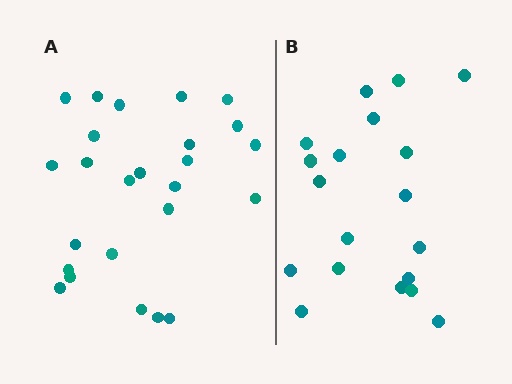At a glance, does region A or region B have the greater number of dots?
Region A (the left region) has more dots.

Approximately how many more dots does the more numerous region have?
Region A has about 6 more dots than region B.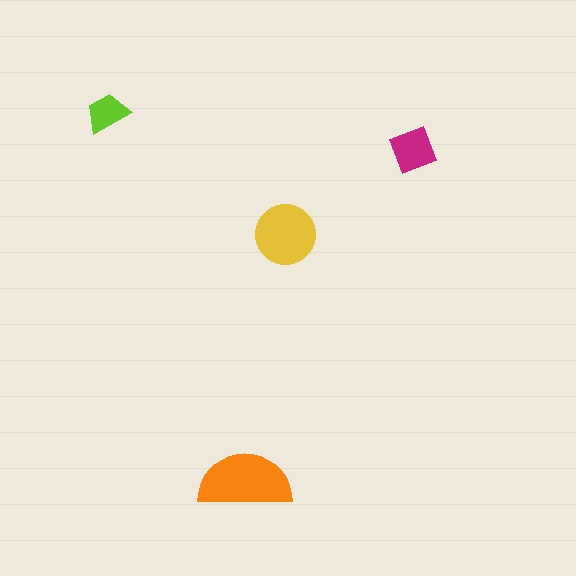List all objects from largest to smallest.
The orange semicircle, the yellow circle, the magenta square, the lime trapezoid.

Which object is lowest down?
The orange semicircle is bottommost.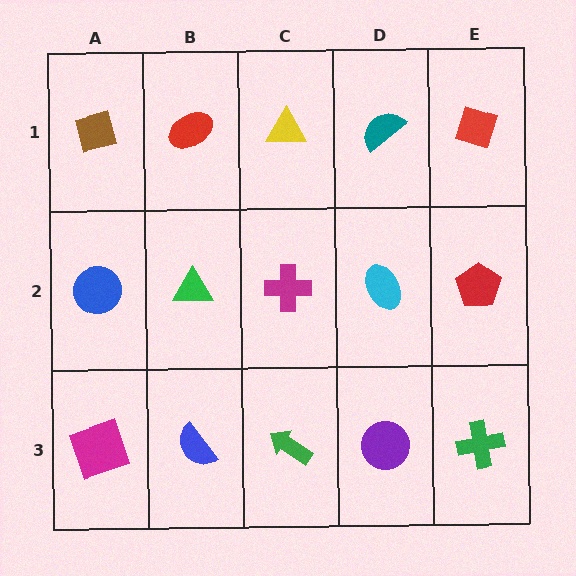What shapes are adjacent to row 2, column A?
A brown square (row 1, column A), a magenta square (row 3, column A), a green triangle (row 2, column B).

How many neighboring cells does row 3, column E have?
2.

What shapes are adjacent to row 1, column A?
A blue circle (row 2, column A), a red ellipse (row 1, column B).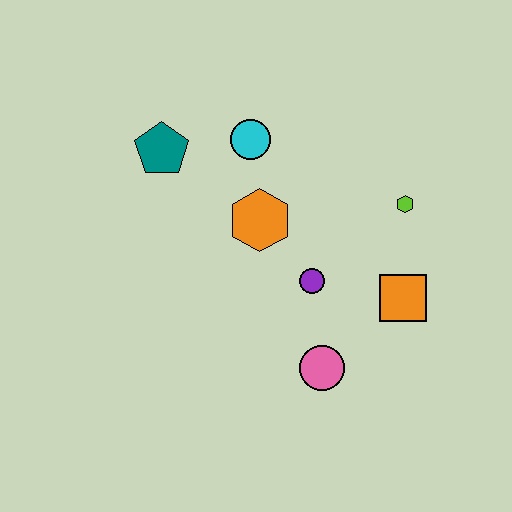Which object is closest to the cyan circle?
The orange hexagon is closest to the cyan circle.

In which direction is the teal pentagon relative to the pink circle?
The teal pentagon is above the pink circle.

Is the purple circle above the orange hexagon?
No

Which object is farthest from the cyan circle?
The pink circle is farthest from the cyan circle.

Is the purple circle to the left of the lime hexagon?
Yes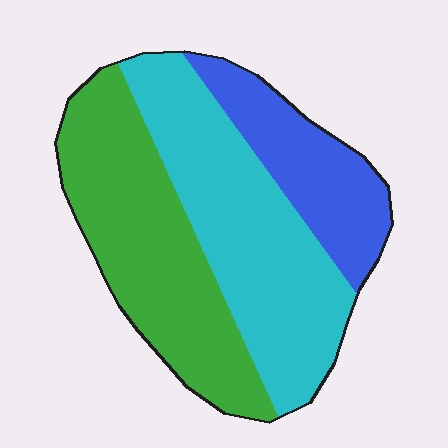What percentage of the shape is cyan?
Cyan covers about 40% of the shape.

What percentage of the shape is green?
Green takes up about three eighths (3/8) of the shape.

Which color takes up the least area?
Blue, at roughly 20%.